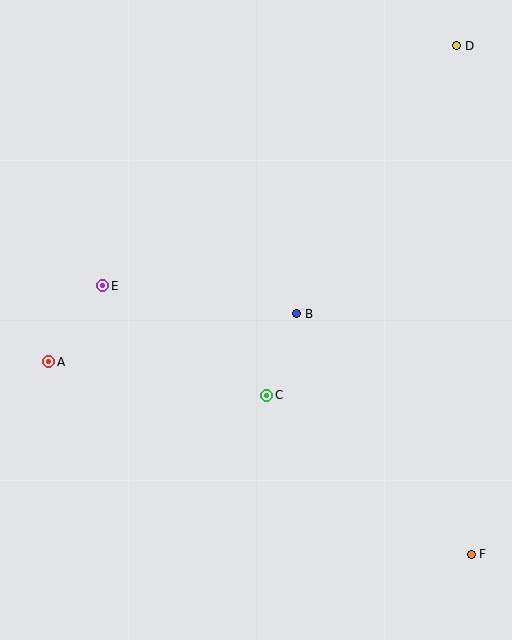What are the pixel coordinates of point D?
Point D is at (457, 46).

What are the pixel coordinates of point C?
Point C is at (267, 395).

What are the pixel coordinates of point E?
Point E is at (103, 286).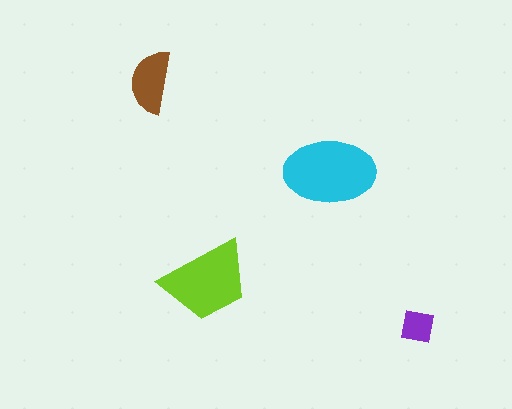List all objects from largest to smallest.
The cyan ellipse, the lime trapezoid, the brown semicircle, the purple square.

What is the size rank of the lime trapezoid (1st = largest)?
2nd.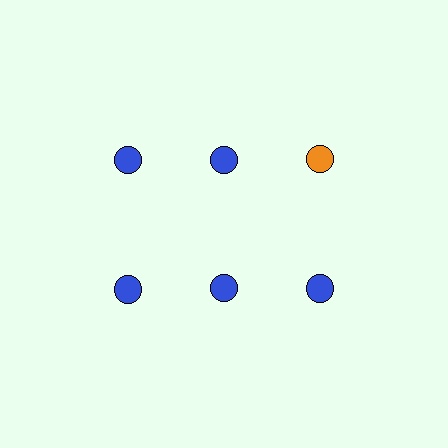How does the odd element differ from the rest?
It has a different color: orange instead of blue.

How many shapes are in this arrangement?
There are 6 shapes arranged in a grid pattern.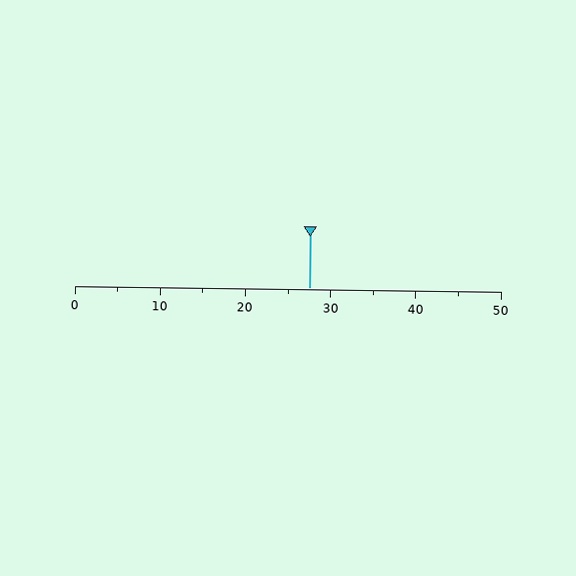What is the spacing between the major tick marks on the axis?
The major ticks are spaced 10 apart.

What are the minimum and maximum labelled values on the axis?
The axis runs from 0 to 50.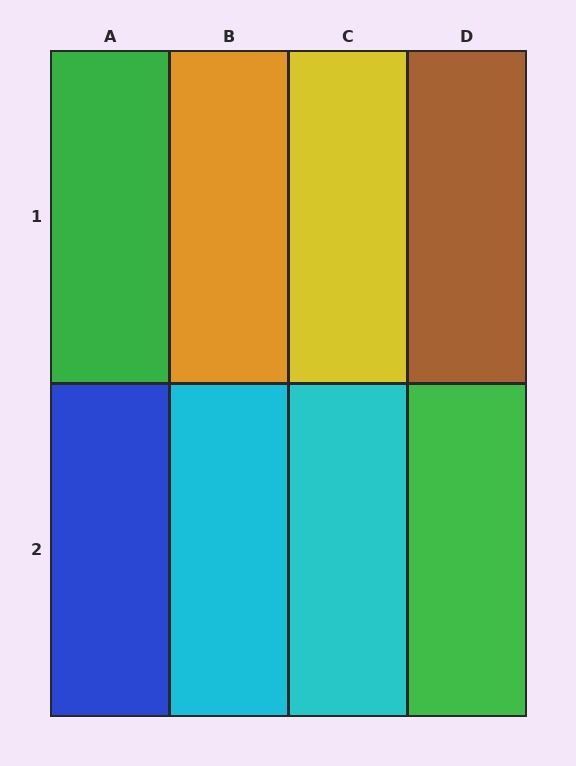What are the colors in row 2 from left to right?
Blue, cyan, cyan, green.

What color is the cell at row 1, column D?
Brown.